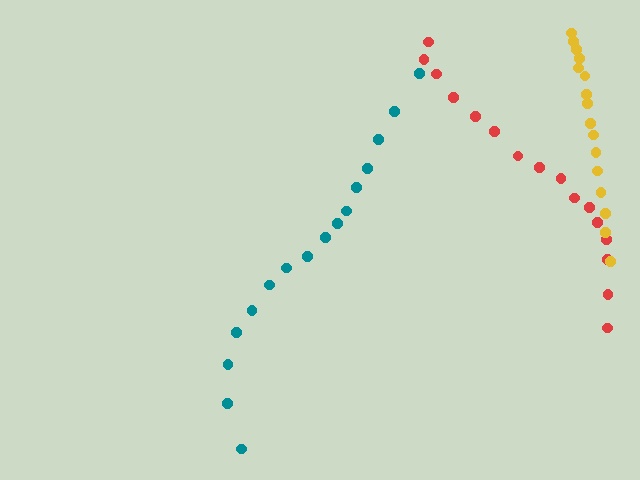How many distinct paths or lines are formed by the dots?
There are 3 distinct paths.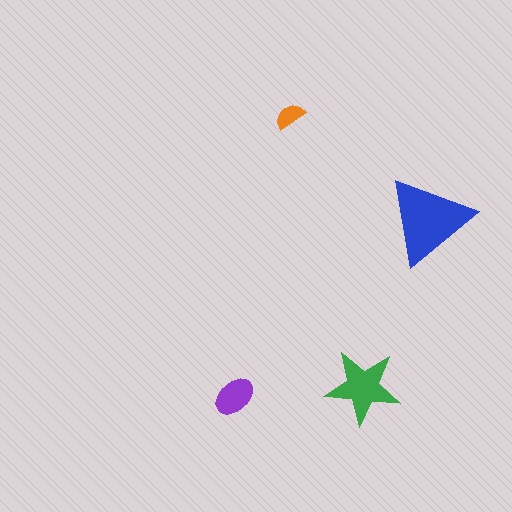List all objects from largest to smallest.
The blue triangle, the green star, the purple ellipse, the orange semicircle.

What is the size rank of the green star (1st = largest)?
2nd.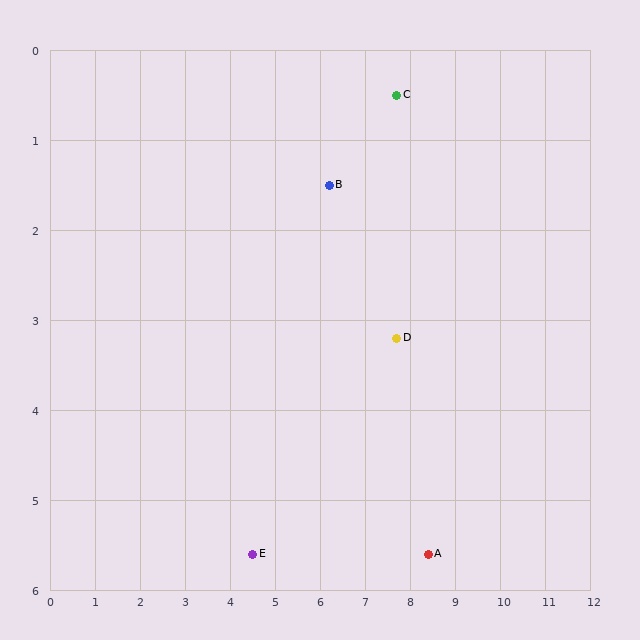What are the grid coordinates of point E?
Point E is at approximately (4.5, 5.6).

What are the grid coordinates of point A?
Point A is at approximately (8.4, 5.6).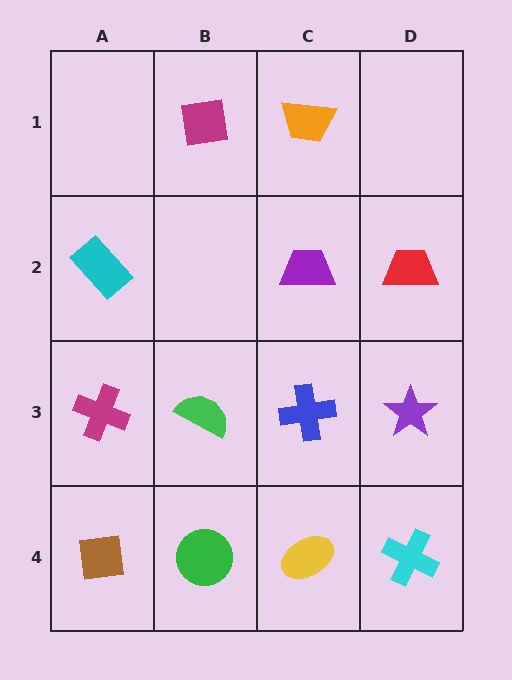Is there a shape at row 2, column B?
No, that cell is empty.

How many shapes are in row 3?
4 shapes.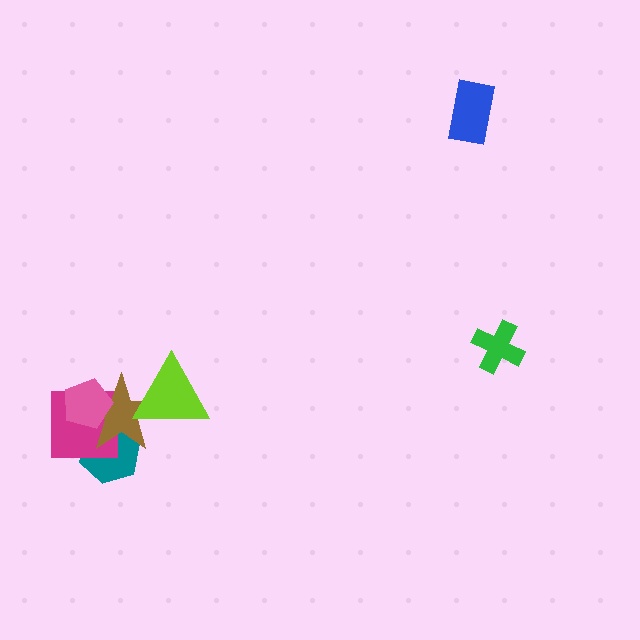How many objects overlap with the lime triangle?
1 object overlaps with the lime triangle.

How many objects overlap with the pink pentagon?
2 objects overlap with the pink pentagon.